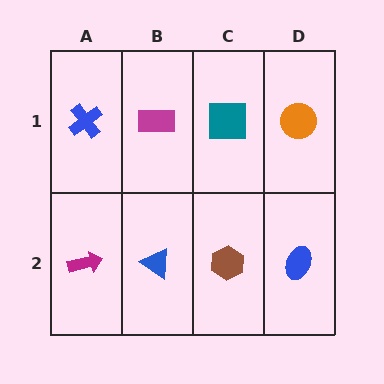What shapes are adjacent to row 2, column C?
A teal square (row 1, column C), a blue triangle (row 2, column B), a blue ellipse (row 2, column D).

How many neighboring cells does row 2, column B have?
3.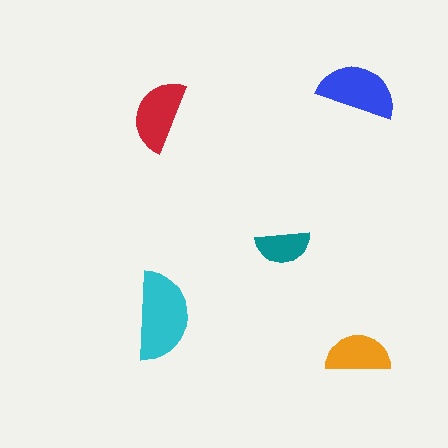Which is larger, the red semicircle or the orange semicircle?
The red one.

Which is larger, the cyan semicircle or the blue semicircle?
The cyan one.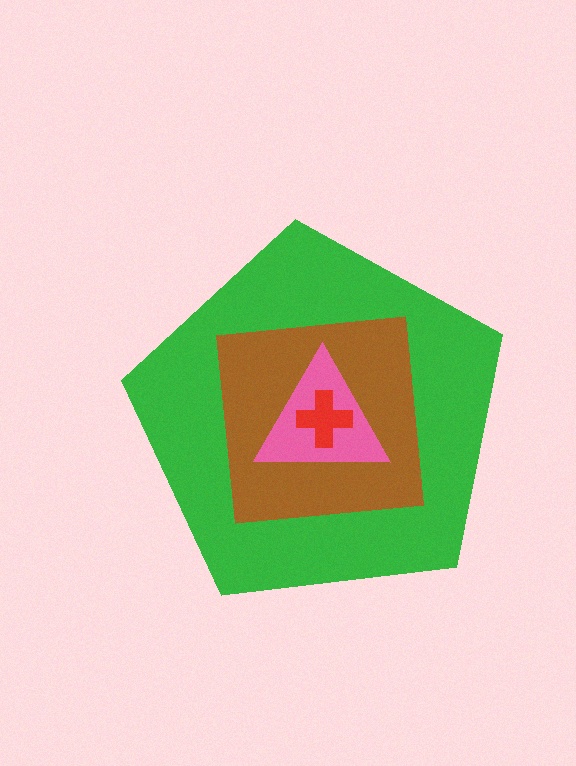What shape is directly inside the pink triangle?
The red cross.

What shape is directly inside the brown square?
The pink triangle.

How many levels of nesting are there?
4.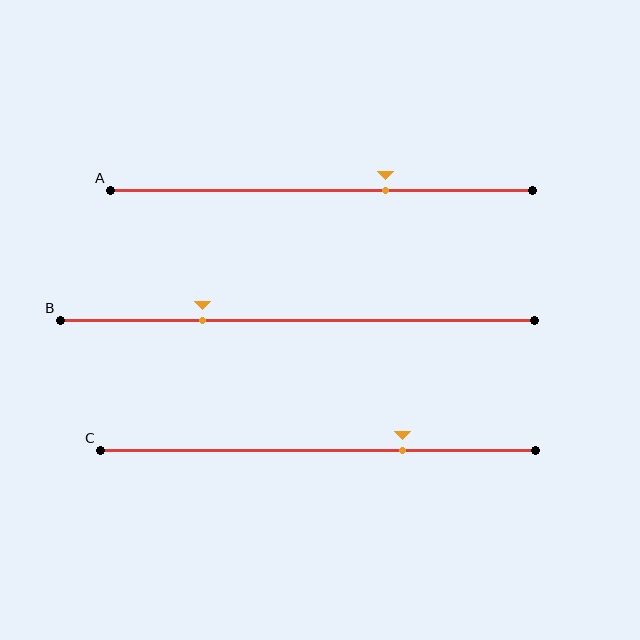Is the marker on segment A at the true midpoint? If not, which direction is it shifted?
No, the marker on segment A is shifted to the right by about 15% of the segment length.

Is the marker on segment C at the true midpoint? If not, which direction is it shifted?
No, the marker on segment C is shifted to the right by about 19% of the segment length.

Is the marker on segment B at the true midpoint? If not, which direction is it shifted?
No, the marker on segment B is shifted to the left by about 20% of the segment length.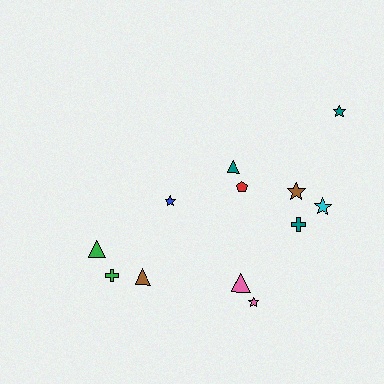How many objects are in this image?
There are 12 objects.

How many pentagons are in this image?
There is 1 pentagon.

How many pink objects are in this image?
There are 2 pink objects.